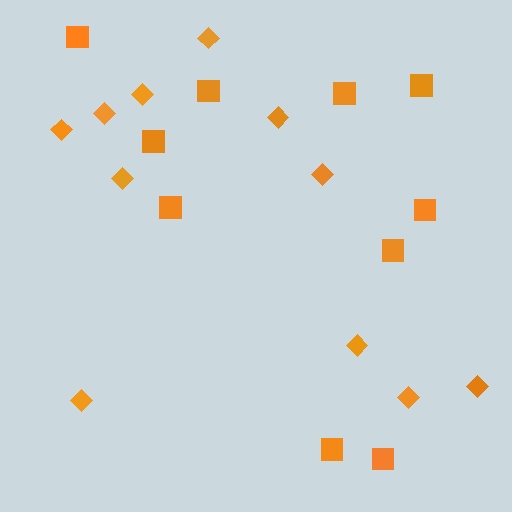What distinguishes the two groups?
There are 2 groups: one group of squares (10) and one group of diamonds (11).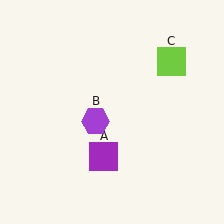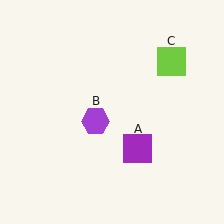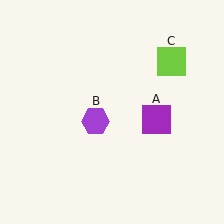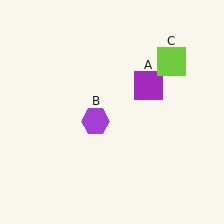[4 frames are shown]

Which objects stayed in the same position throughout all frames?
Purple hexagon (object B) and lime square (object C) remained stationary.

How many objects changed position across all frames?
1 object changed position: purple square (object A).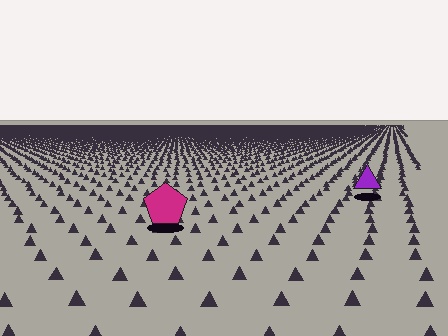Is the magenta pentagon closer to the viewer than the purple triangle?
Yes. The magenta pentagon is closer — you can tell from the texture gradient: the ground texture is coarser near it.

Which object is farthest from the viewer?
The purple triangle is farthest from the viewer. It appears smaller and the ground texture around it is denser.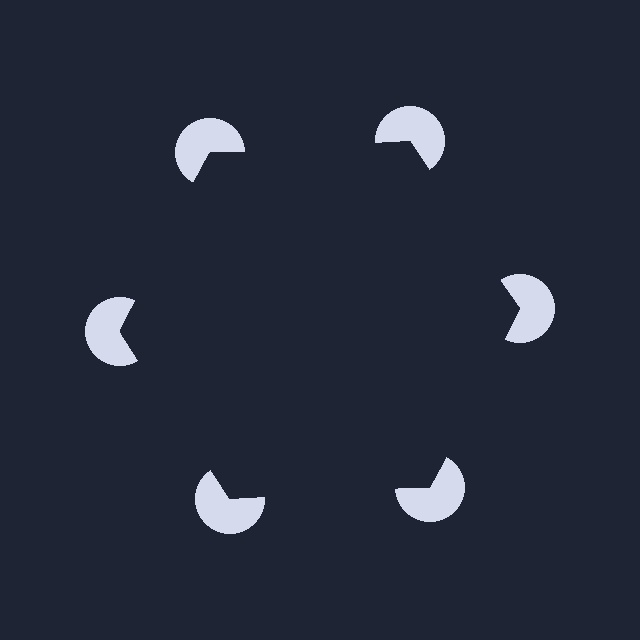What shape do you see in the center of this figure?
An illusory hexagon — its edges are inferred from the aligned wedge cuts in the pac-man discs, not physically drawn.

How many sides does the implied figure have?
6 sides.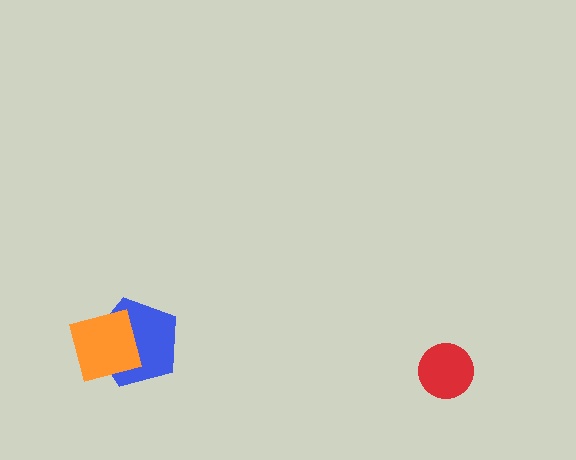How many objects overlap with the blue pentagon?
1 object overlaps with the blue pentagon.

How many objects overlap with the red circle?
0 objects overlap with the red circle.